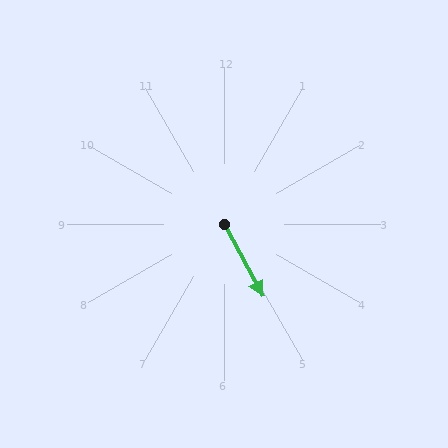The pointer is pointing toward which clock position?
Roughly 5 o'clock.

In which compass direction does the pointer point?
Southeast.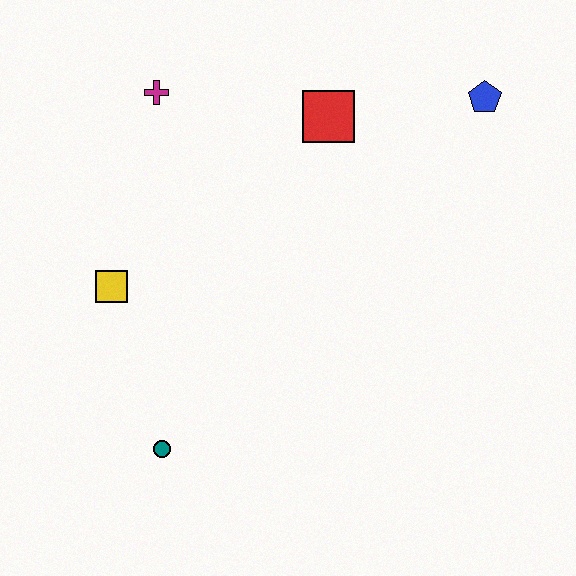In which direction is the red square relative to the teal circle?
The red square is above the teal circle.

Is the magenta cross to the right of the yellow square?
Yes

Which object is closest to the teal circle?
The yellow square is closest to the teal circle.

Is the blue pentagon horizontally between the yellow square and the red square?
No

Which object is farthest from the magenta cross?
The teal circle is farthest from the magenta cross.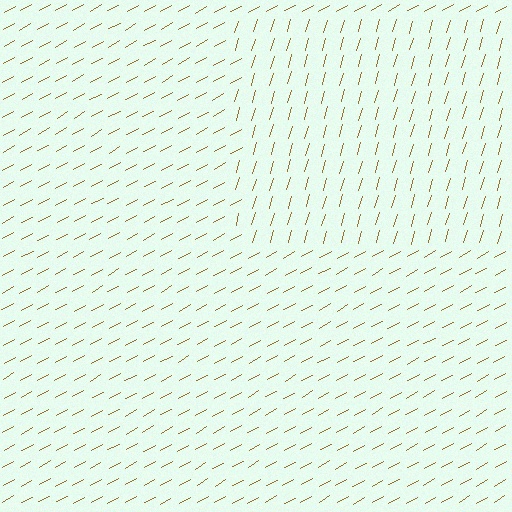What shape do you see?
I see a rectangle.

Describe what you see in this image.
The image is filled with small brown line segments. A rectangle region in the image has lines oriented differently from the surrounding lines, creating a visible texture boundary.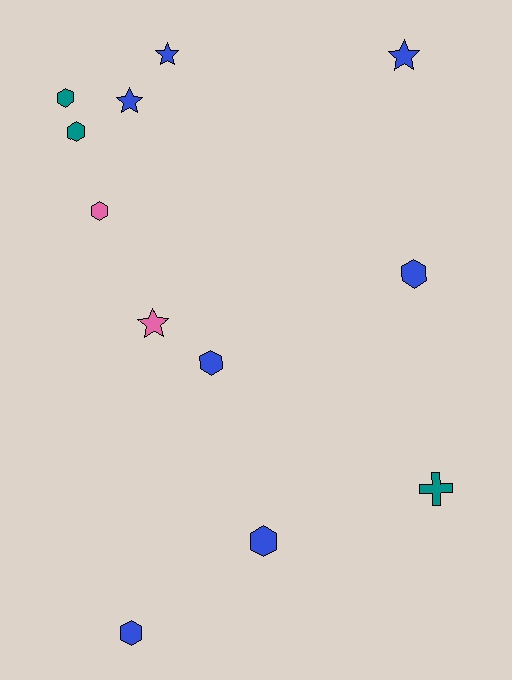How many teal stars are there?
There are no teal stars.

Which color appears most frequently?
Blue, with 7 objects.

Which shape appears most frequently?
Hexagon, with 7 objects.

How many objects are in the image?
There are 12 objects.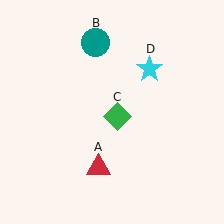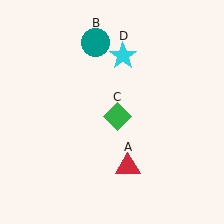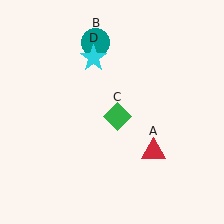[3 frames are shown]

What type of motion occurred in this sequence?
The red triangle (object A), cyan star (object D) rotated counterclockwise around the center of the scene.